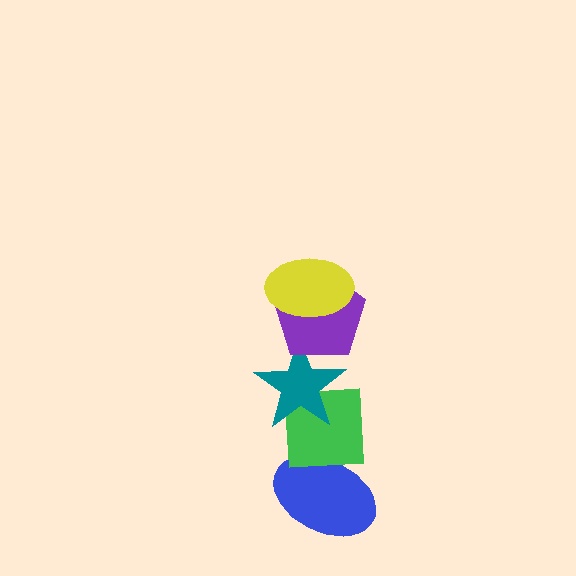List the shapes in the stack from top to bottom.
From top to bottom: the yellow ellipse, the purple pentagon, the teal star, the green square, the blue ellipse.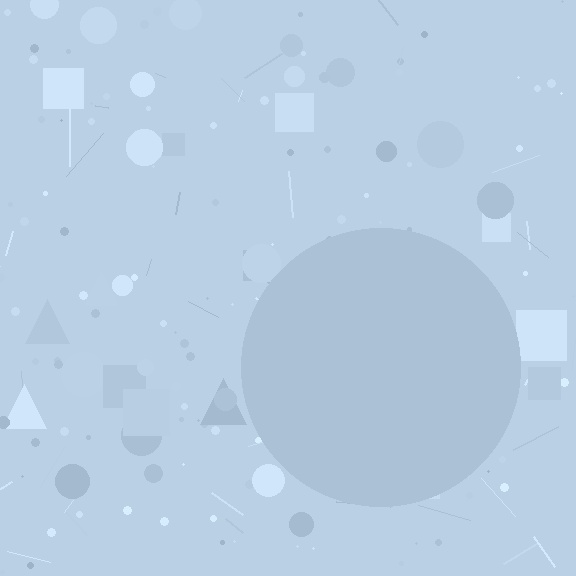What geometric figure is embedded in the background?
A circle is embedded in the background.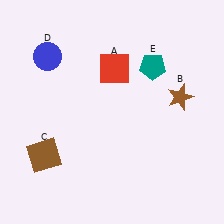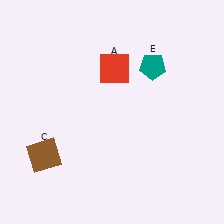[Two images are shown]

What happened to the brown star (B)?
The brown star (B) was removed in Image 2. It was in the top-right area of Image 1.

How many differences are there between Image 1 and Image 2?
There are 2 differences between the two images.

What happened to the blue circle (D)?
The blue circle (D) was removed in Image 2. It was in the top-left area of Image 1.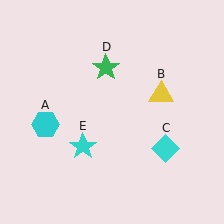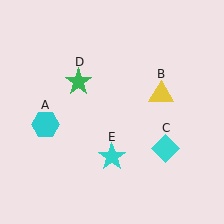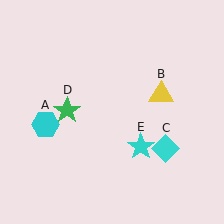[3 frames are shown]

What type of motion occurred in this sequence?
The green star (object D), cyan star (object E) rotated counterclockwise around the center of the scene.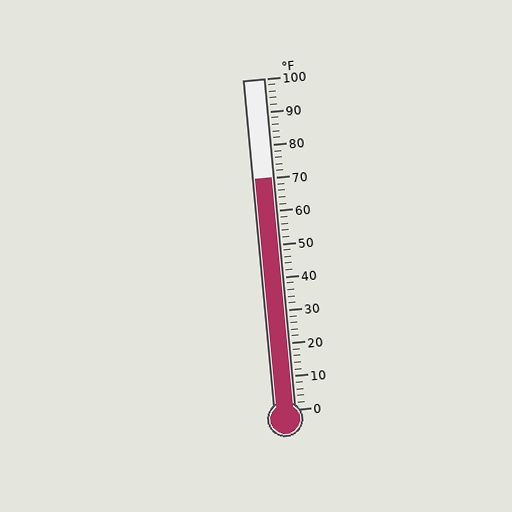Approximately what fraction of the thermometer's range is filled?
The thermometer is filled to approximately 70% of its range.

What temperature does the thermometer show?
The thermometer shows approximately 70°F.